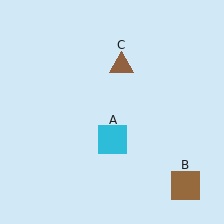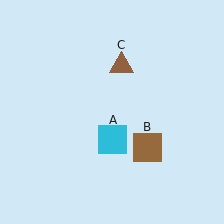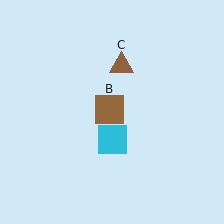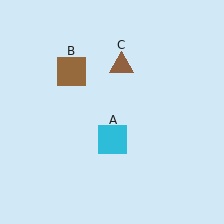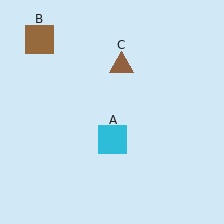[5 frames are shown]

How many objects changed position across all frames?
1 object changed position: brown square (object B).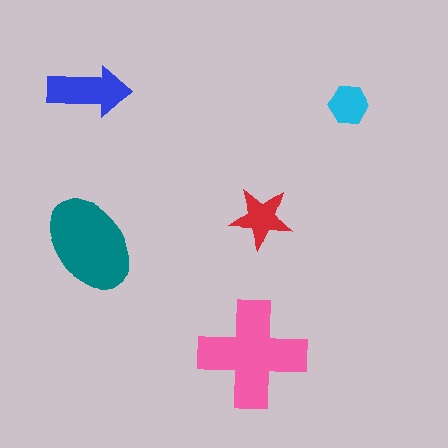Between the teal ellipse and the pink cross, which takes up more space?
The pink cross.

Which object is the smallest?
The cyan hexagon.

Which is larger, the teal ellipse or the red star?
The teal ellipse.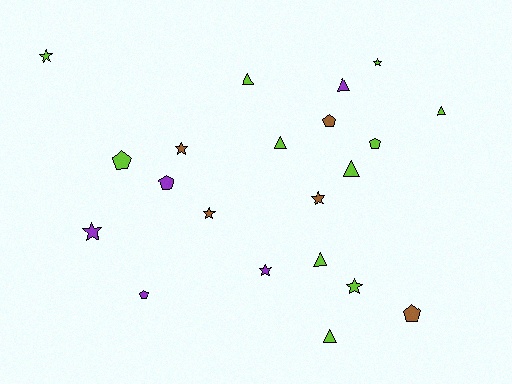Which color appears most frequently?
Lime, with 11 objects.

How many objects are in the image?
There are 21 objects.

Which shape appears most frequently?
Star, with 8 objects.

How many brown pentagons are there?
There are 2 brown pentagons.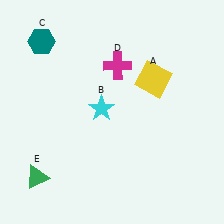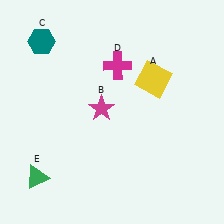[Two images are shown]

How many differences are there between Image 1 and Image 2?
There is 1 difference between the two images.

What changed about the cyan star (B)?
In Image 1, B is cyan. In Image 2, it changed to magenta.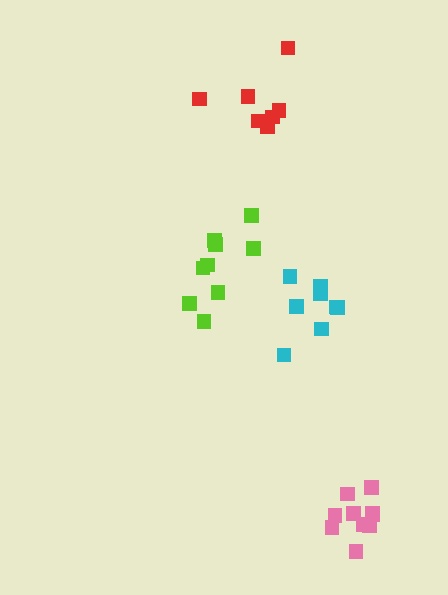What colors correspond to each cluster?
The clusters are colored: cyan, red, pink, lime.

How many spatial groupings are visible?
There are 4 spatial groupings.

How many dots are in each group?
Group 1: 8 dots, Group 2: 7 dots, Group 3: 10 dots, Group 4: 9 dots (34 total).